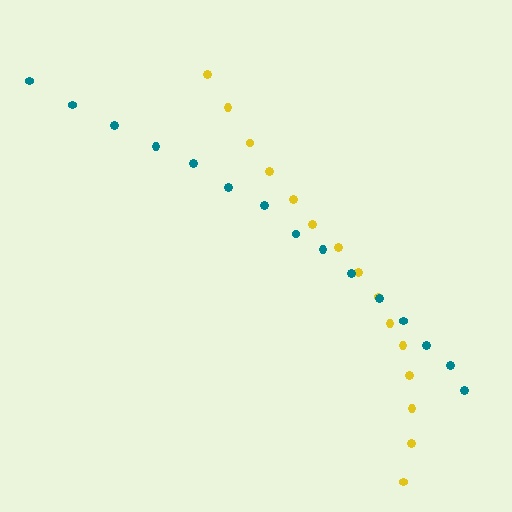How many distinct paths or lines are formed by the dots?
There are 2 distinct paths.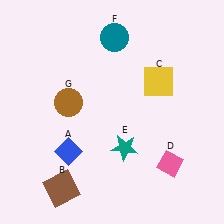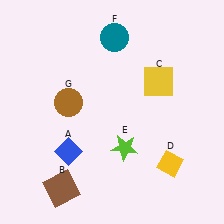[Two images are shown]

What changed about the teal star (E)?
In Image 1, E is teal. In Image 2, it changed to lime.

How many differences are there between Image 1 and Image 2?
There are 2 differences between the two images.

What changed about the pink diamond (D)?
In Image 1, D is pink. In Image 2, it changed to yellow.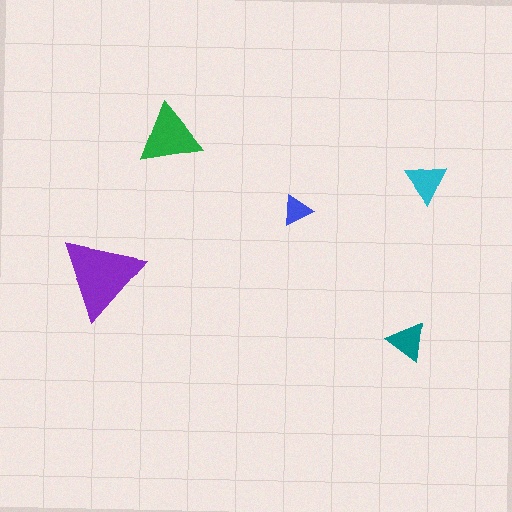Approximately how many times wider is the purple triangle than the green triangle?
About 1.5 times wider.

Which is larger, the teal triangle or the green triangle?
The green one.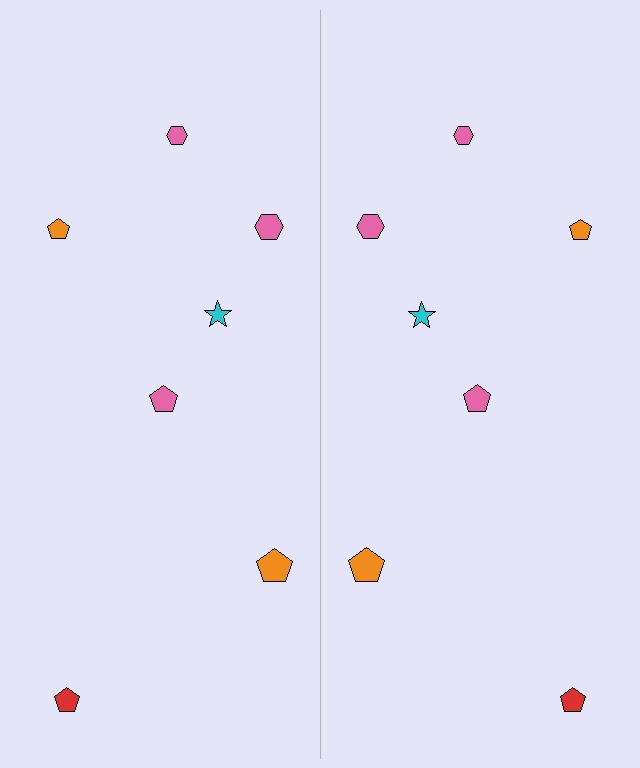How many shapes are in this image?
There are 14 shapes in this image.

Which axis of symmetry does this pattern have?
The pattern has a vertical axis of symmetry running through the center of the image.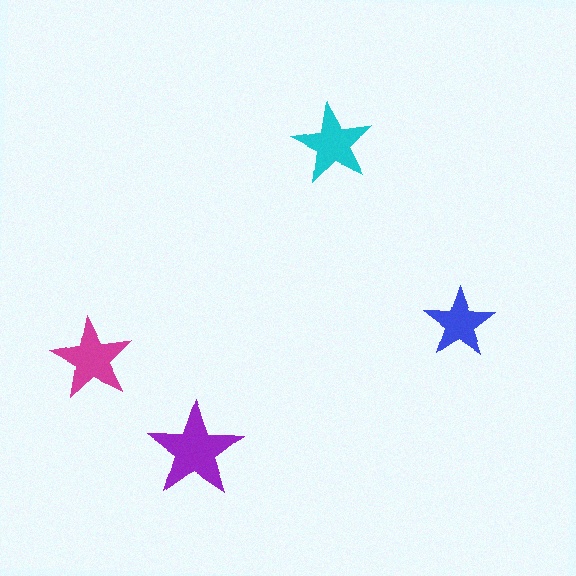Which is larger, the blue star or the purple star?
The purple one.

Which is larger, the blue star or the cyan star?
The cyan one.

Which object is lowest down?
The purple star is bottommost.